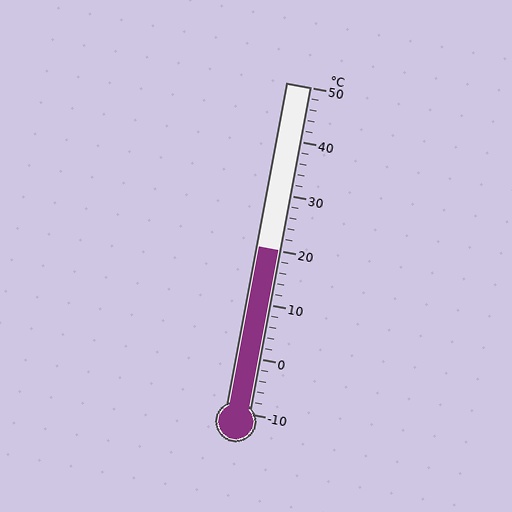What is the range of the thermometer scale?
The thermometer scale ranges from -10°C to 50°C.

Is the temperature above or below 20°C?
The temperature is at 20°C.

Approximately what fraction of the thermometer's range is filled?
The thermometer is filled to approximately 50% of its range.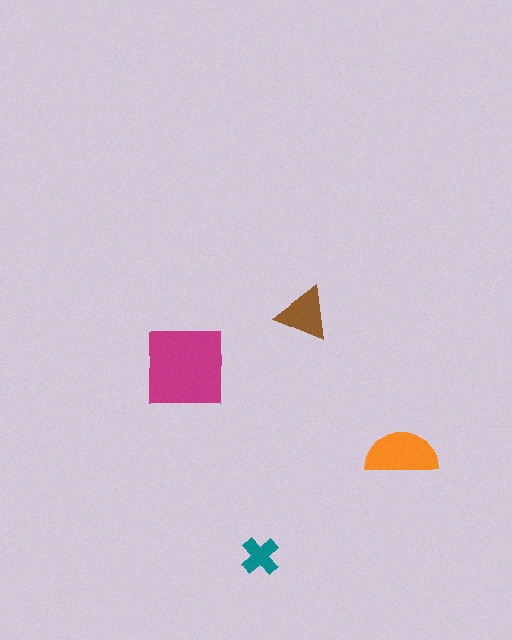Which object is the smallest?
The teal cross.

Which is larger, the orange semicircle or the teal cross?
The orange semicircle.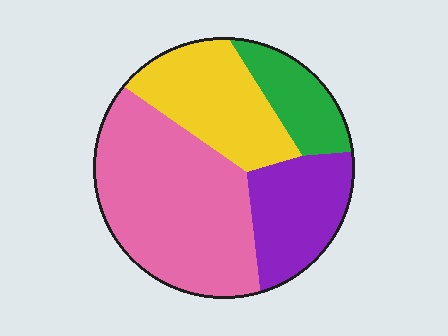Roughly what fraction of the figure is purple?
Purple covers about 20% of the figure.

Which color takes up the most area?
Pink, at roughly 45%.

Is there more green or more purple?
Purple.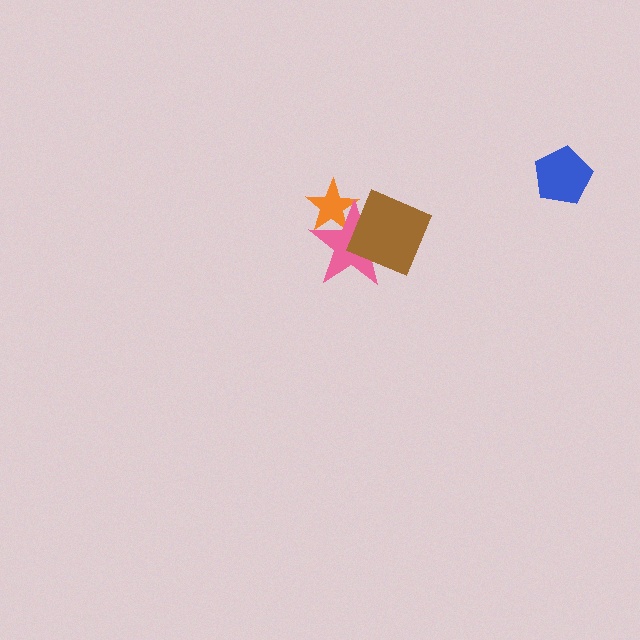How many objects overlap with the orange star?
2 objects overlap with the orange star.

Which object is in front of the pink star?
The brown diamond is in front of the pink star.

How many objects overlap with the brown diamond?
2 objects overlap with the brown diamond.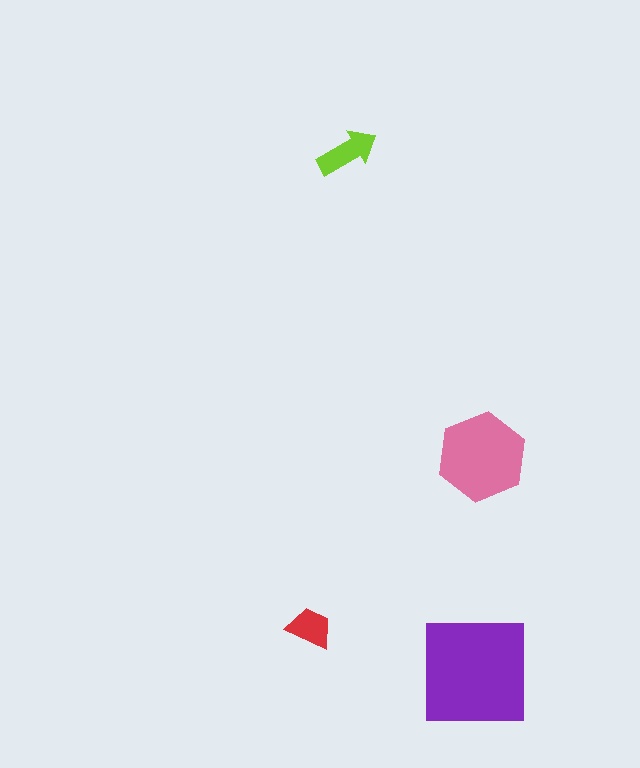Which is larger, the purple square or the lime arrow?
The purple square.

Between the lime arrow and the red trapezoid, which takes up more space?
The lime arrow.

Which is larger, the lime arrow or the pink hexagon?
The pink hexagon.